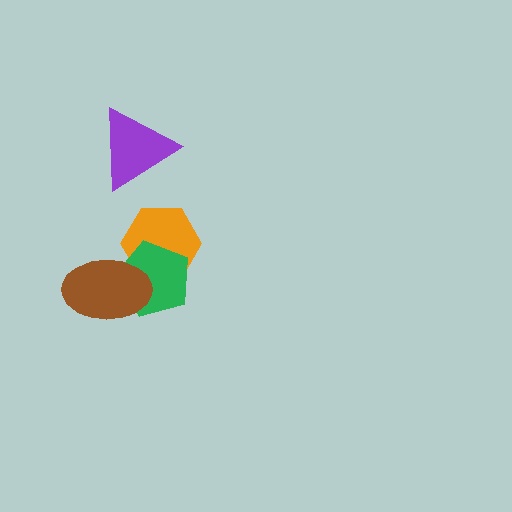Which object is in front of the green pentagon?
The brown ellipse is in front of the green pentagon.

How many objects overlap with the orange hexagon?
2 objects overlap with the orange hexagon.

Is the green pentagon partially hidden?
Yes, it is partially covered by another shape.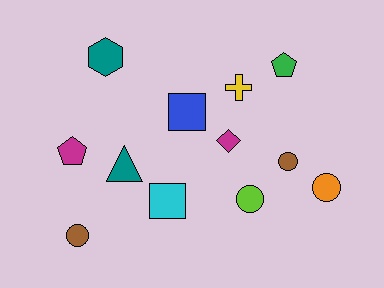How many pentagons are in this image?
There are 2 pentagons.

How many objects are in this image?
There are 12 objects.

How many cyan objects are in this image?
There is 1 cyan object.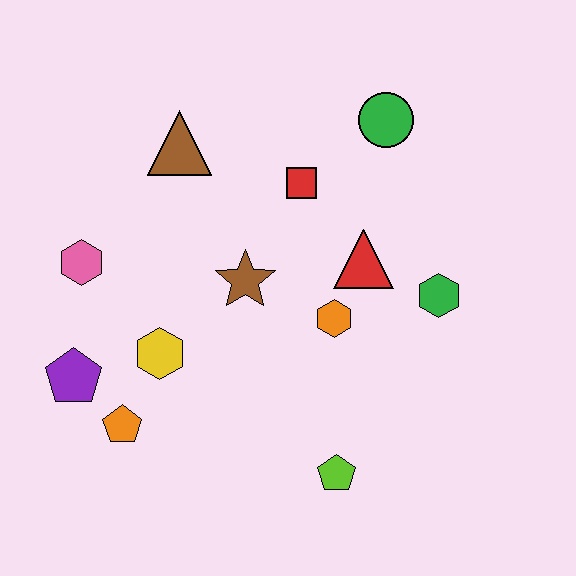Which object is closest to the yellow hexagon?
The orange pentagon is closest to the yellow hexagon.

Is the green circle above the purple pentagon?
Yes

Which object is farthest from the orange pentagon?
The green circle is farthest from the orange pentagon.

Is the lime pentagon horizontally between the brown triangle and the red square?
No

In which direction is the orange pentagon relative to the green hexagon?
The orange pentagon is to the left of the green hexagon.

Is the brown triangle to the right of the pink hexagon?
Yes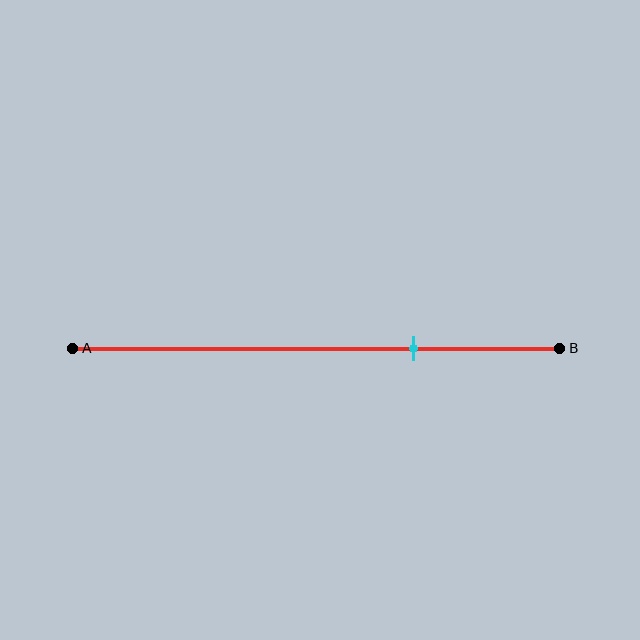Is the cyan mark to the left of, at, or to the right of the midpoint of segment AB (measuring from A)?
The cyan mark is to the right of the midpoint of segment AB.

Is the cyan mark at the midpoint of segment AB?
No, the mark is at about 70% from A, not at the 50% midpoint.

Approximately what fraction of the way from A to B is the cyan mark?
The cyan mark is approximately 70% of the way from A to B.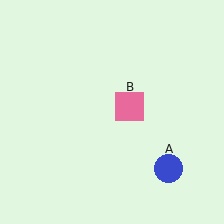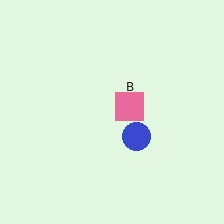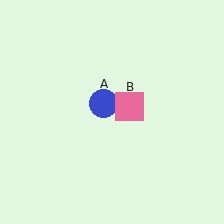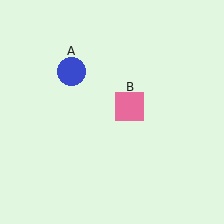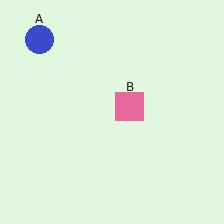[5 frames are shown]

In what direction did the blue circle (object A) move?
The blue circle (object A) moved up and to the left.